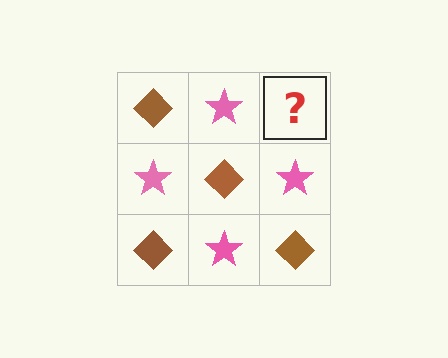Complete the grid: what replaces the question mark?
The question mark should be replaced with a brown diamond.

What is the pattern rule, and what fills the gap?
The rule is that it alternates brown diamond and pink star in a checkerboard pattern. The gap should be filled with a brown diamond.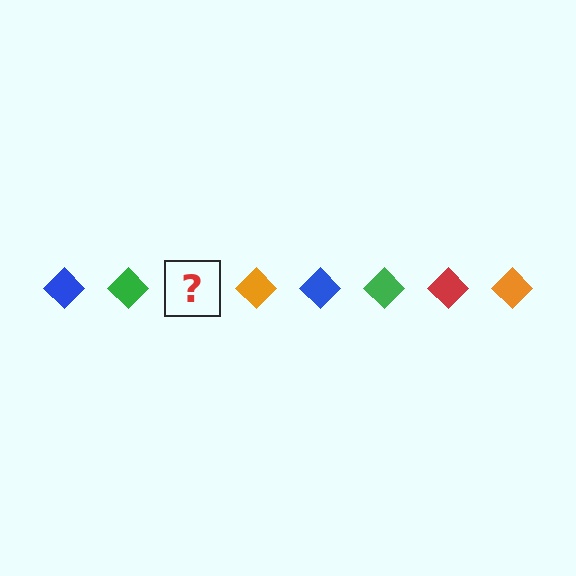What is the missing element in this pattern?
The missing element is a red diamond.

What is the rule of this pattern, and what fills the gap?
The rule is that the pattern cycles through blue, green, red, orange diamonds. The gap should be filled with a red diamond.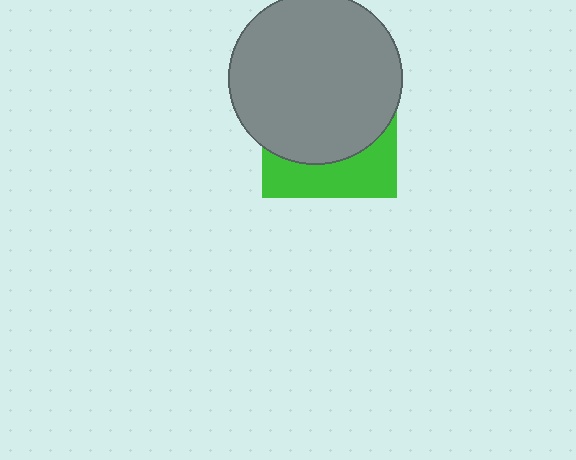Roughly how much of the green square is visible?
A small part of it is visible (roughly 32%).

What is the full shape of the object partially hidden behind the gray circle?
The partially hidden object is a green square.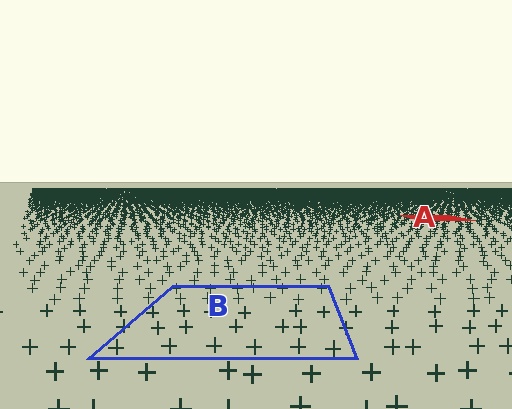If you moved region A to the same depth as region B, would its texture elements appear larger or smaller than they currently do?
They would appear larger. At a closer depth, the same texture elements are projected at a bigger on-screen size.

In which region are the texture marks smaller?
The texture marks are smaller in region A, because it is farther away.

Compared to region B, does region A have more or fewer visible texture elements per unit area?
Region A has more texture elements per unit area — they are packed more densely because it is farther away.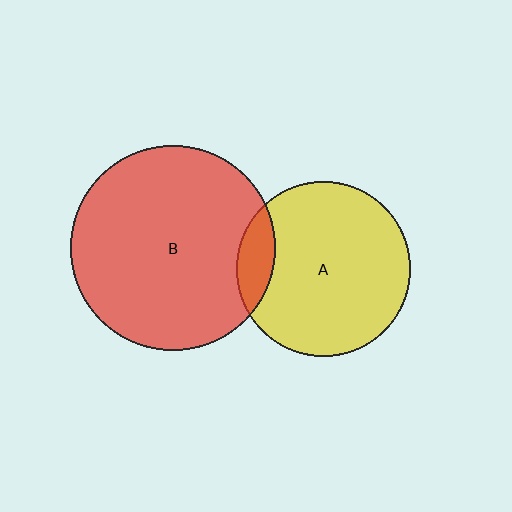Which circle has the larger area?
Circle B (red).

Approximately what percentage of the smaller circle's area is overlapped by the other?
Approximately 10%.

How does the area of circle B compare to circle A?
Approximately 1.4 times.